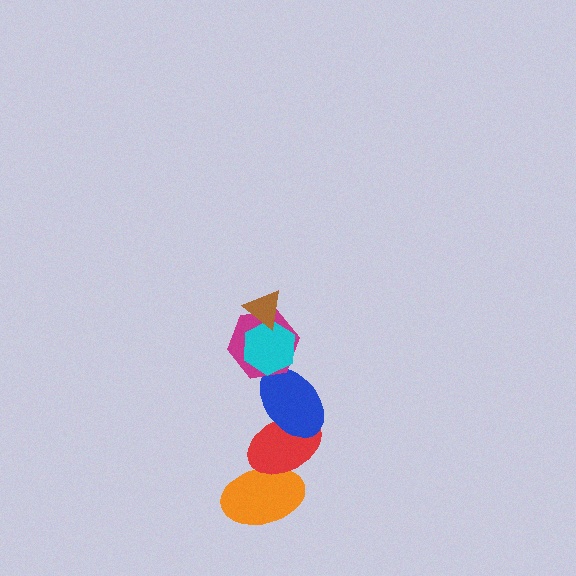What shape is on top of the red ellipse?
The blue ellipse is on top of the red ellipse.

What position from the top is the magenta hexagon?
The magenta hexagon is 3rd from the top.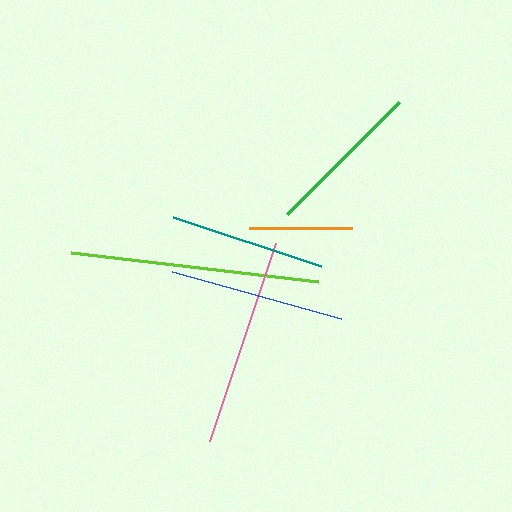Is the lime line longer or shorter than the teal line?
The lime line is longer than the teal line.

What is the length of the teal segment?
The teal segment is approximately 155 pixels long.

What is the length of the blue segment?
The blue segment is approximately 176 pixels long.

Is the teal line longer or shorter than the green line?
The green line is longer than the teal line.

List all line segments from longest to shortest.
From longest to shortest: lime, pink, blue, green, teal, orange.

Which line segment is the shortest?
The orange line is the shortest at approximately 103 pixels.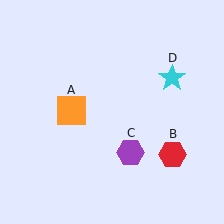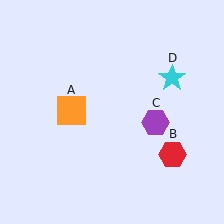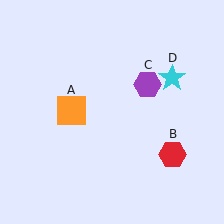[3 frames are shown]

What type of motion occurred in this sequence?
The purple hexagon (object C) rotated counterclockwise around the center of the scene.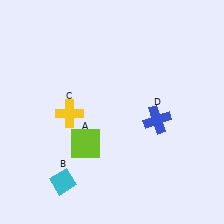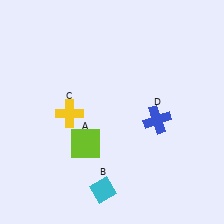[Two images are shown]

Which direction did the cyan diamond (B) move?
The cyan diamond (B) moved right.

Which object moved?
The cyan diamond (B) moved right.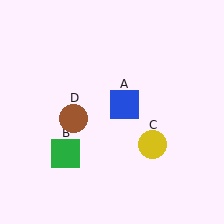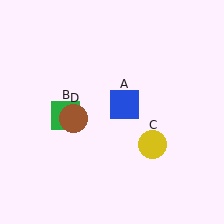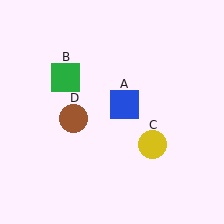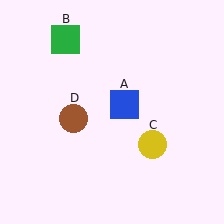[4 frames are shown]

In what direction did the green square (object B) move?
The green square (object B) moved up.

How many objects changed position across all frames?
1 object changed position: green square (object B).